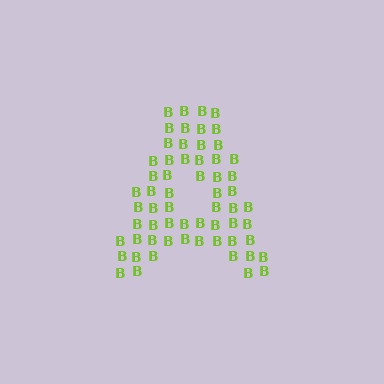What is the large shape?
The large shape is the letter A.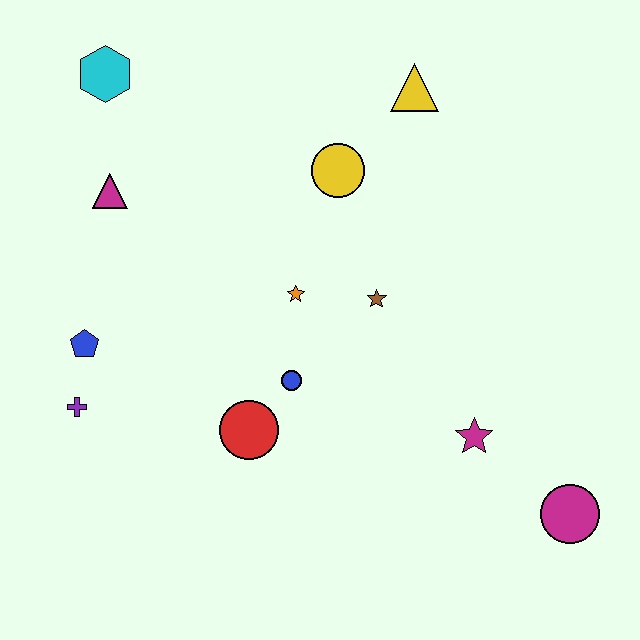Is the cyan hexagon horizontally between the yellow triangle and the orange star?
No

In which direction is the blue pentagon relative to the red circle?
The blue pentagon is to the left of the red circle.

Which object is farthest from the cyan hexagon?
The magenta circle is farthest from the cyan hexagon.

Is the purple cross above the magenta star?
Yes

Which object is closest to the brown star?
The orange star is closest to the brown star.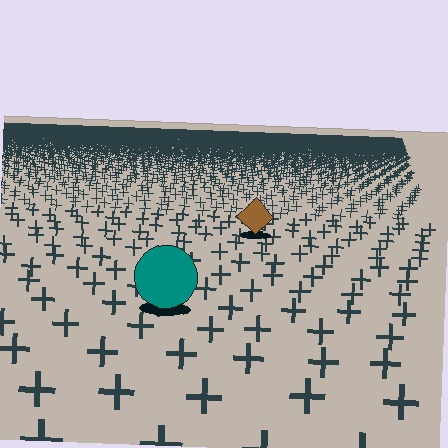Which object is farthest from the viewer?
The brown diamond is farthest from the viewer. It appears smaller and the ground texture around it is denser.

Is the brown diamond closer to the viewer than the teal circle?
No. The teal circle is closer — you can tell from the texture gradient: the ground texture is coarser near it.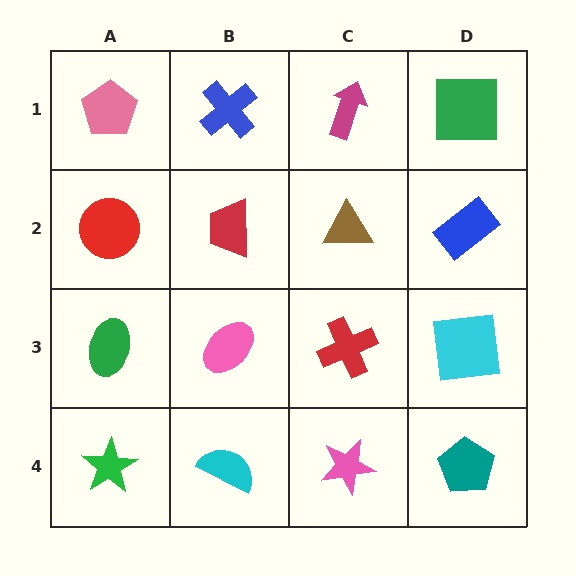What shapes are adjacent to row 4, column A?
A green ellipse (row 3, column A), a cyan semicircle (row 4, column B).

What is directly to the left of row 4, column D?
A pink star.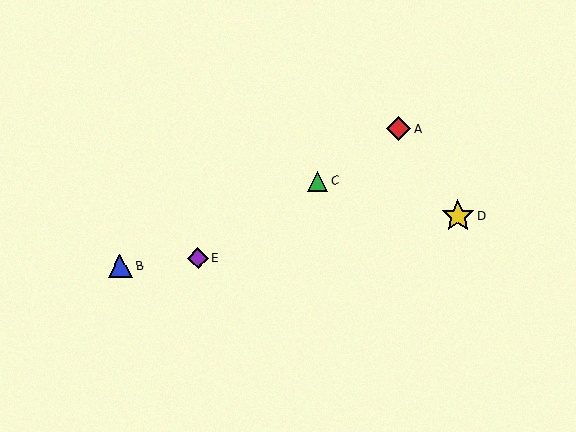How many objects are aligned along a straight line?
3 objects (A, C, E) are aligned along a straight line.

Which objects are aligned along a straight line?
Objects A, C, E are aligned along a straight line.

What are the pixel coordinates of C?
Object C is at (317, 181).